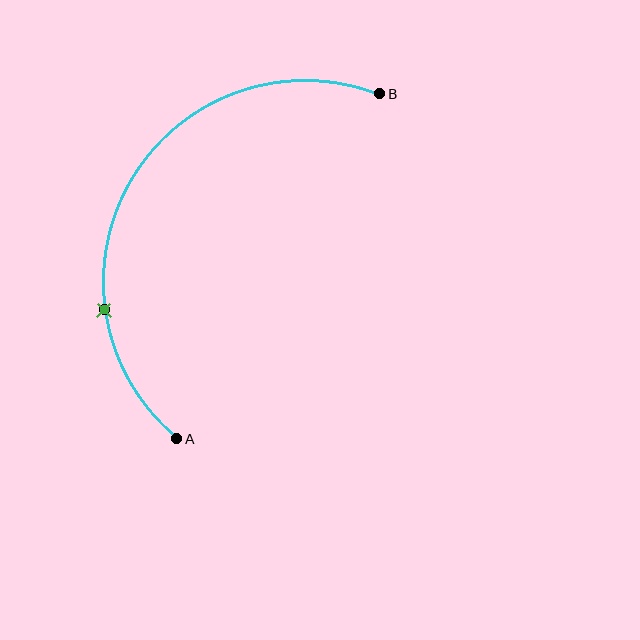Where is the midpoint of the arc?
The arc midpoint is the point on the curve farthest from the straight line joining A and B. It sits to the left of that line.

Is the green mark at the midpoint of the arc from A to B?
No. The green mark lies on the arc but is closer to endpoint A. The arc midpoint would be at the point on the curve equidistant along the arc from both A and B.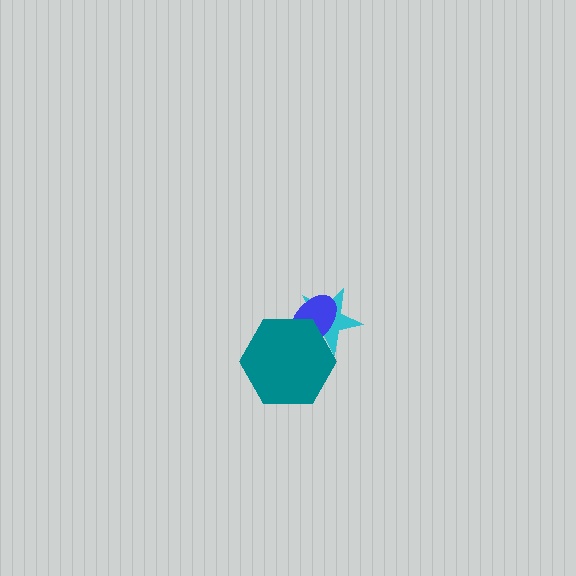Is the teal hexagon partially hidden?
No, no other shape covers it.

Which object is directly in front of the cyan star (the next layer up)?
The blue ellipse is directly in front of the cyan star.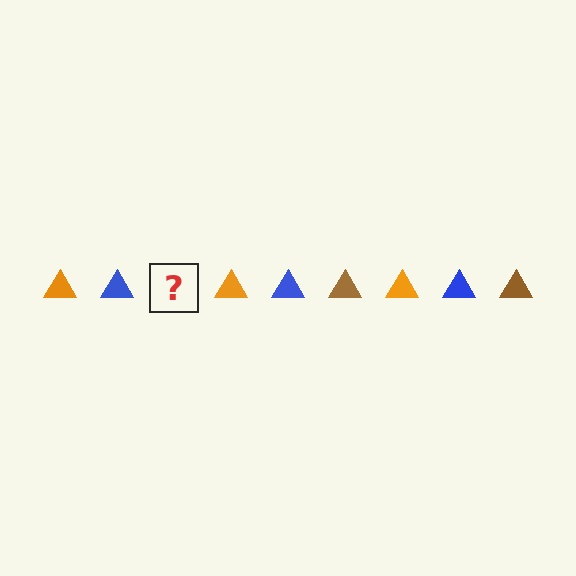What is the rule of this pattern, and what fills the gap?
The rule is that the pattern cycles through orange, blue, brown triangles. The gap should be filled with a brown triangle.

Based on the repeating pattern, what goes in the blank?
The blank should be a brown triangle.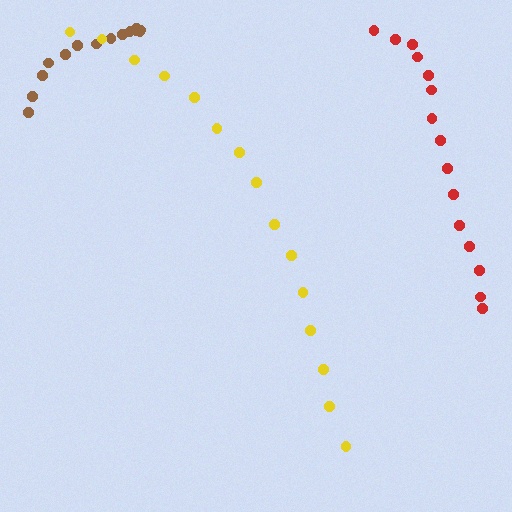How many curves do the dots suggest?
There are 3 distinct paths.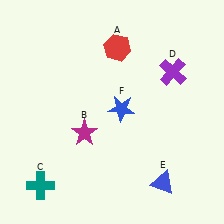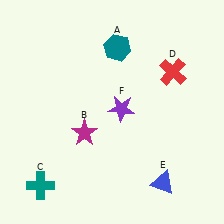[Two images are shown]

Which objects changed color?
A changed from red to teal. D changed from purple to red. F changed from blue to purple.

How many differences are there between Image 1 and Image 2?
There are 3 differences between the two images.